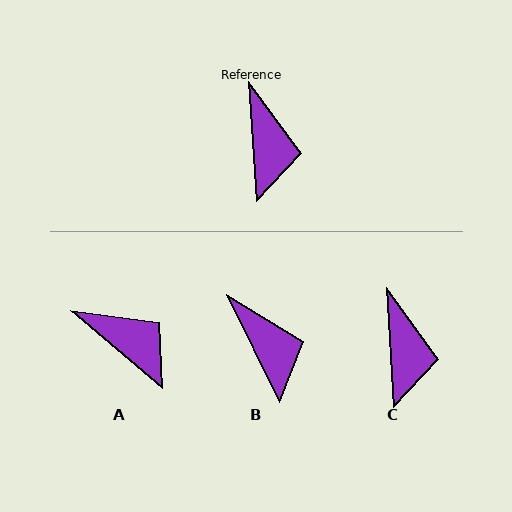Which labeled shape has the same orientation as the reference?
C.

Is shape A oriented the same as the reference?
No, it is off by about 46 degrees.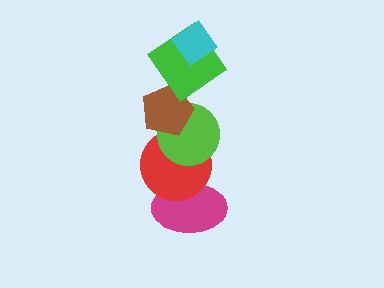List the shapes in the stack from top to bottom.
From top to bottom: the cyan diamond, the green diamond, the brown pentagon, the lime circle, the red circle, the magenta ellipse.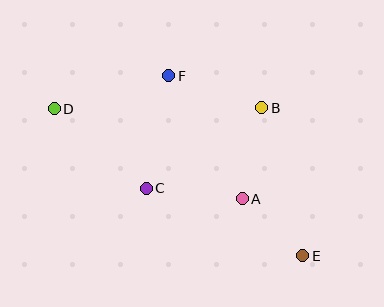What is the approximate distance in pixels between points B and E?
The distance between B and E is approximately 153 pixels.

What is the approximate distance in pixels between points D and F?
The distance between D and F is approximately 119 pixels.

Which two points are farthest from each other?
Points D and E are farthest from each other.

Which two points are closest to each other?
Points A and E are closest to each other.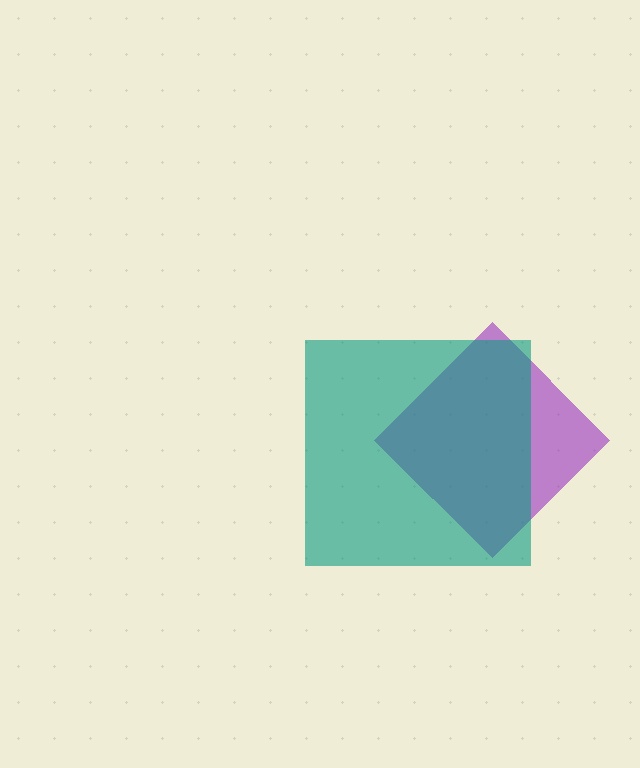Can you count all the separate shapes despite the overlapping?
Yes, there are 2 separate shapes.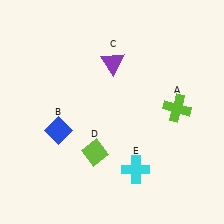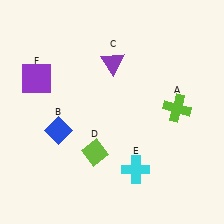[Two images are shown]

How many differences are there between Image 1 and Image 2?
There is 1 difference between the two images.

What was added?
A purple square (F) was added in Image 2.